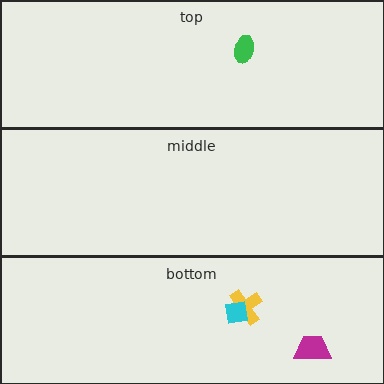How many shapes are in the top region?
1.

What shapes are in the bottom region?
The magenta trapezoid, the yellow cross, the cyan square.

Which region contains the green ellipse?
The top region.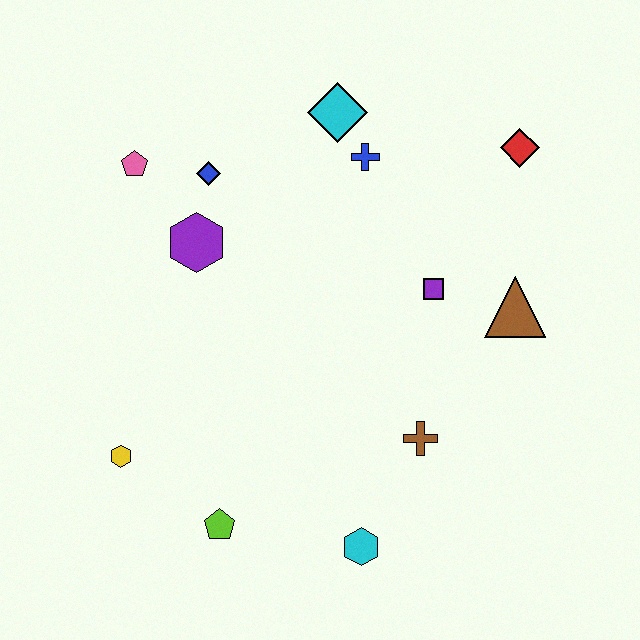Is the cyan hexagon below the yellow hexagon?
Yes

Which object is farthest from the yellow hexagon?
The red diamond is farthest from the yellow hexagon.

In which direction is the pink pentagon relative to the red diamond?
The pink pentagon is to the left of the red diamond.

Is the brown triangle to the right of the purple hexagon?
Yes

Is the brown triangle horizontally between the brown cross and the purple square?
No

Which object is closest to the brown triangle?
The purple square is closest to the brown triangle.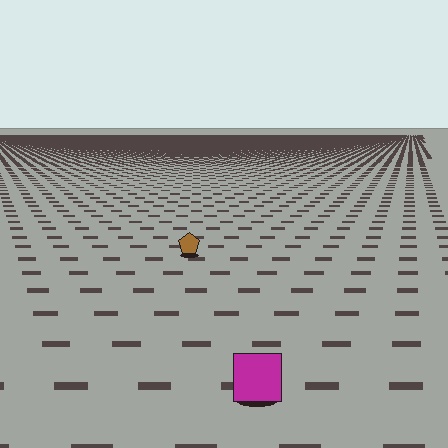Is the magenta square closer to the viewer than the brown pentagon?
Yes. The magenta square is closer — you can tell from the texture gradient: the ground texture is coarser near it.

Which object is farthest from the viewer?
The brown pentagon is farthest from the viewer. It appears smaller and the ground texture around it is denser.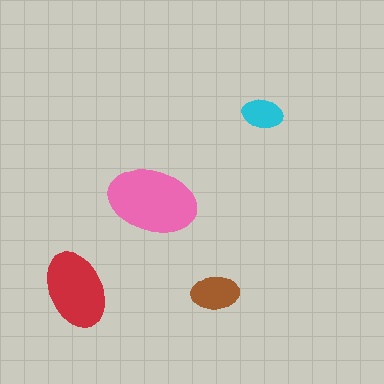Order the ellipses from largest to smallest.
the pink one, the red one, the brown one, the cyan one.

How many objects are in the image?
There are 4 objects in the image.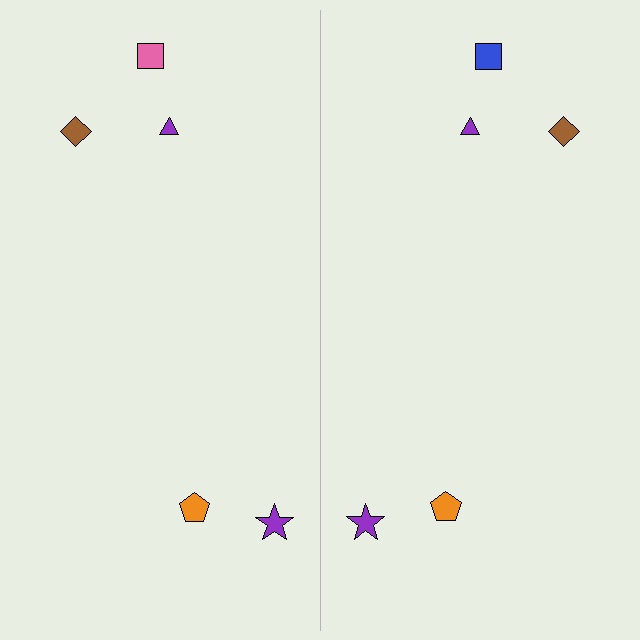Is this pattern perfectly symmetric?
No, the pattern is not perfectly symmetric. The blue square on the right side breaks the symmetry — its mirror counterpart is pink.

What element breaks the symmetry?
The blue square on the right side breaks the symmetry — its mirror counterpart is pink.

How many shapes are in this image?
There are 10 shapes in this image.